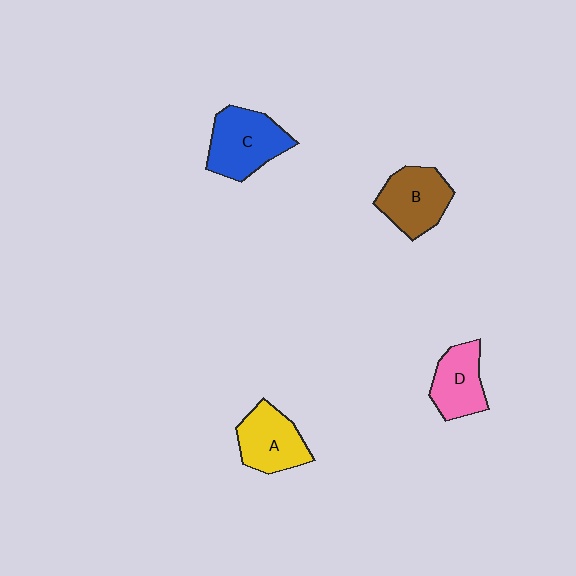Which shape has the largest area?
Shape C (blue).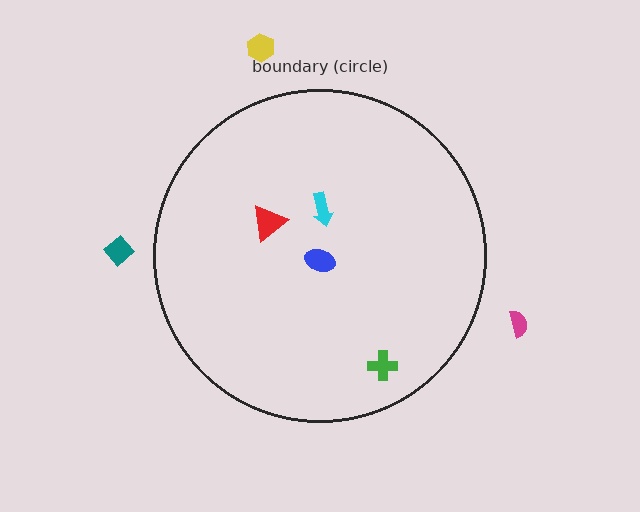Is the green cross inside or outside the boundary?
Inside.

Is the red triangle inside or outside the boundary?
Inside.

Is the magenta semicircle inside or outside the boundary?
Outside.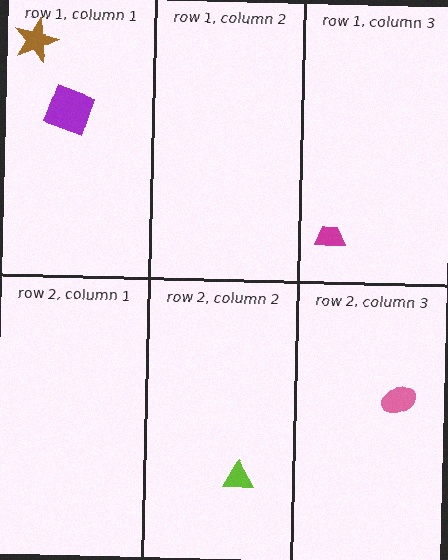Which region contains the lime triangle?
The row 2, column 2 region.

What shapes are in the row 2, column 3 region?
The pink ellipse.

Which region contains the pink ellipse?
The row 2, column 3 region.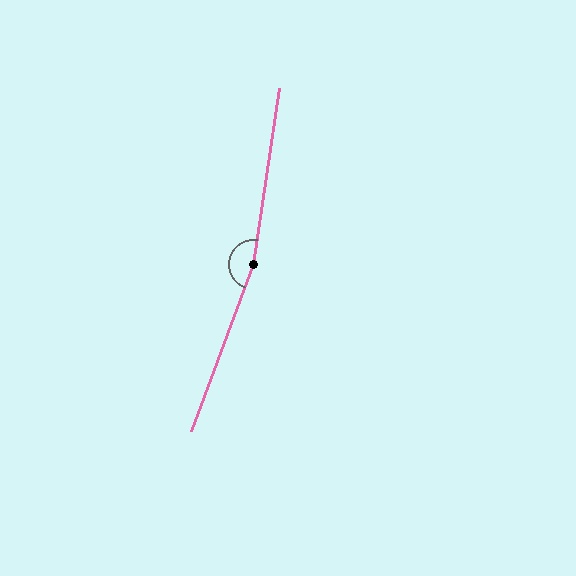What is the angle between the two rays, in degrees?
Approximately 168 degrees.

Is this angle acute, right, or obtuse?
It is obtuse.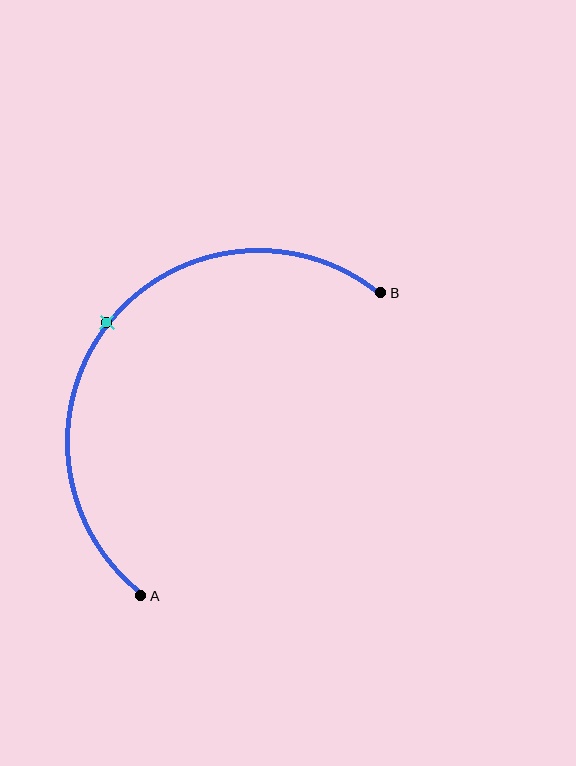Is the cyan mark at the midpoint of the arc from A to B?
Yes. The cyan mark lies on the arc at equal arc-length from both A and B — it is the arc midpoint.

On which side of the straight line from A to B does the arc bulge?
The arc bulges above and to the left of the straight line connecting A and B.